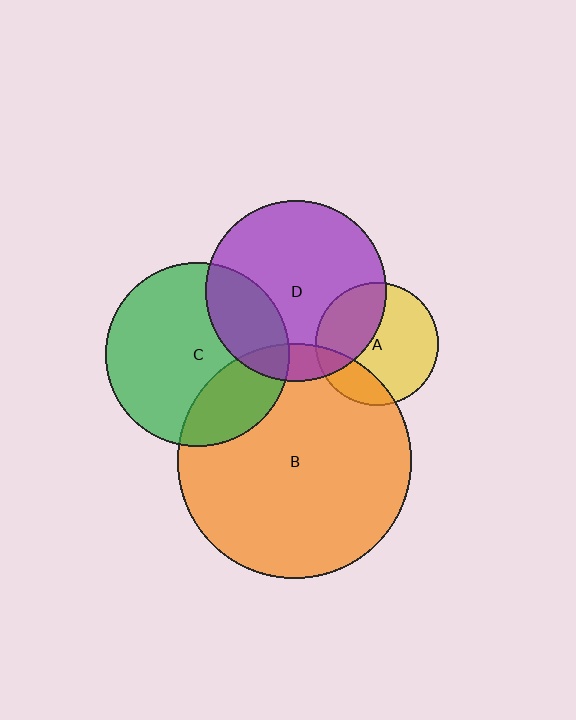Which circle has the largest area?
Circle B (orange).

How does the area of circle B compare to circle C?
Approximately 1.6 times.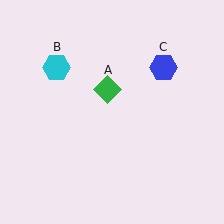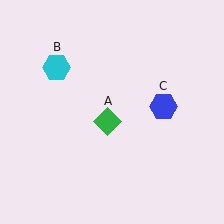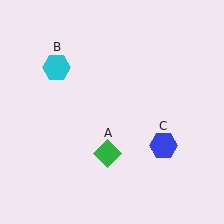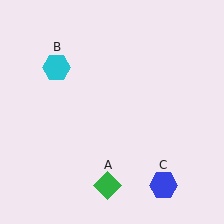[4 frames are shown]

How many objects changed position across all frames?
2 objects changed position: green diamond (object A), blue hexagon (object C).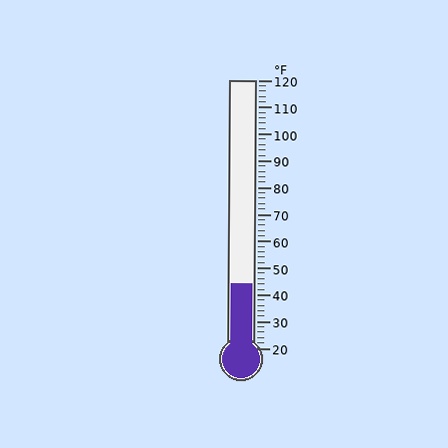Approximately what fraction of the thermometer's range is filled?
The thermometer is filled to approximately 25% of its range.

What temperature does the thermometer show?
The thermometer shows approximately 44°F.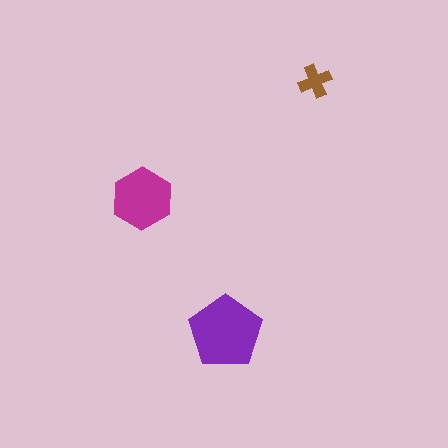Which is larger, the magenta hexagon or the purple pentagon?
The purple pentagon.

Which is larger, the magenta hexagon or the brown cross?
The magenta hexagon.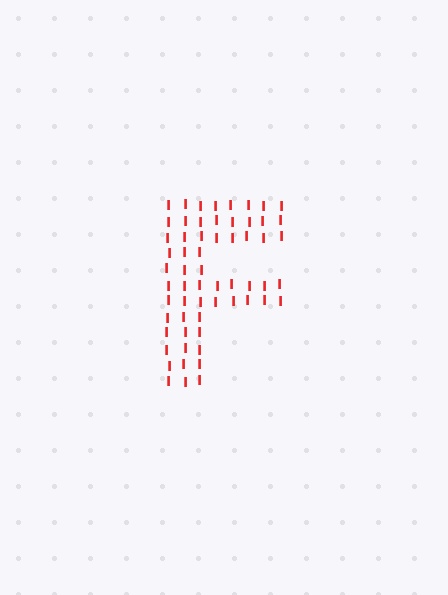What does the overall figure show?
The overall figure shows the letter F.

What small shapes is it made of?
It is made of small letter I's.